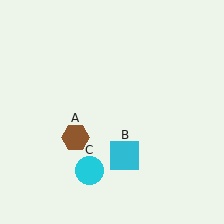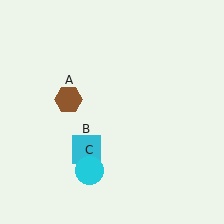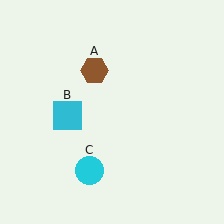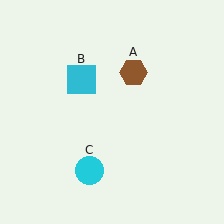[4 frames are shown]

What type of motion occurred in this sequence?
The brown hexagon (object A), cyan square (object B) rotated clockwise around the center of the scene.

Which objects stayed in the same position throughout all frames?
Cyan circle (object C) remained stationary.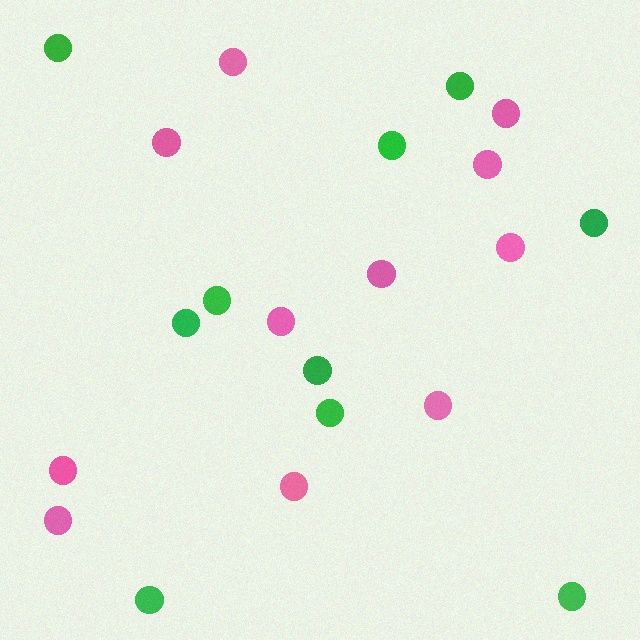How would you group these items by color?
There are 2 groups: one group of green circles (10) and one group of pink circles (11).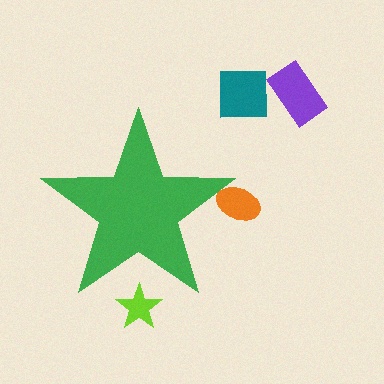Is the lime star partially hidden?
Yes, the lime star is partially hidden behind the green star.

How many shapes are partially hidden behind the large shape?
2 shapes are partially hidden.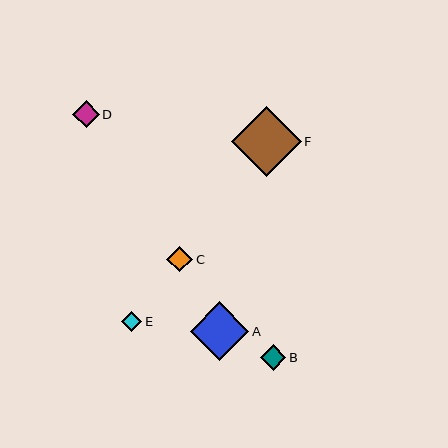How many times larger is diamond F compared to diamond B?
Diamond F is approximately 2.7 times the size of diamond B.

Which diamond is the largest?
Diamond F is the largest with a size of approximately 70 pixels.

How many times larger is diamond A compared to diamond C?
Diamond A is approximately 2.3 times the size of diamond C.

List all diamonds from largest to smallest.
From largest to smallest: F, A, D, B, C, E.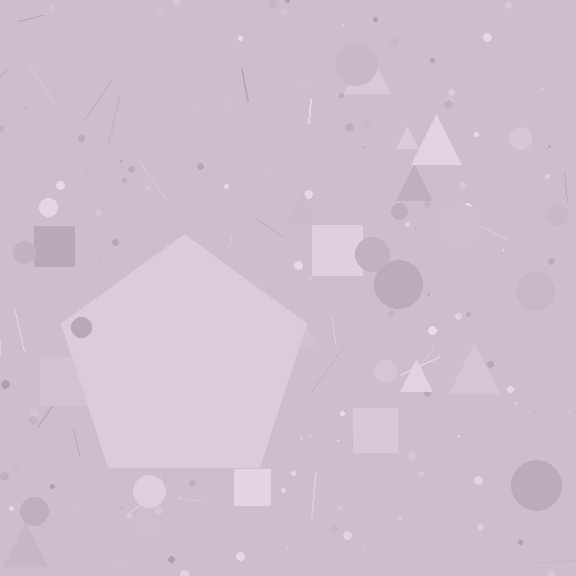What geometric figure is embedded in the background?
A pentagon is embedded in the background.